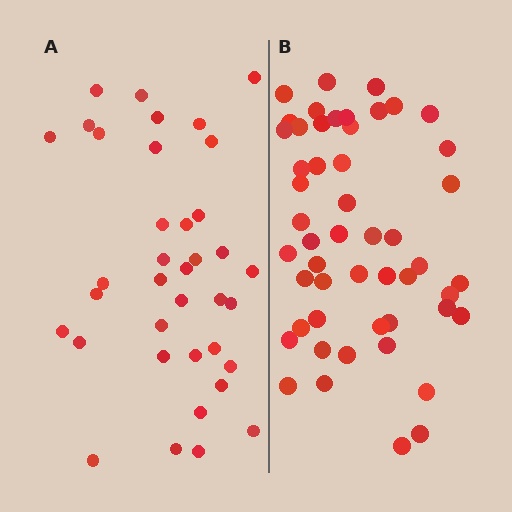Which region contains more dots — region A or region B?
Region B (the right region) has more dots.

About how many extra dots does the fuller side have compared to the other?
Region B has approximately 15 more dots than region A.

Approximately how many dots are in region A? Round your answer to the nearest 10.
About 40 dots. (The exact count is 37, which rounds to 40.)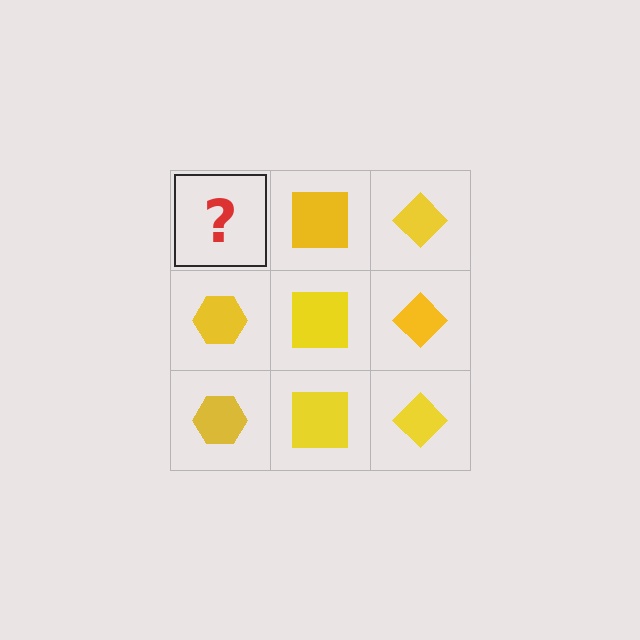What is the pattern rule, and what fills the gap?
The rule is that each column has a consistent shape. The gap should be filled with a yellow hexagon.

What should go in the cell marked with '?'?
The missing cell should contain a yellow hexagon.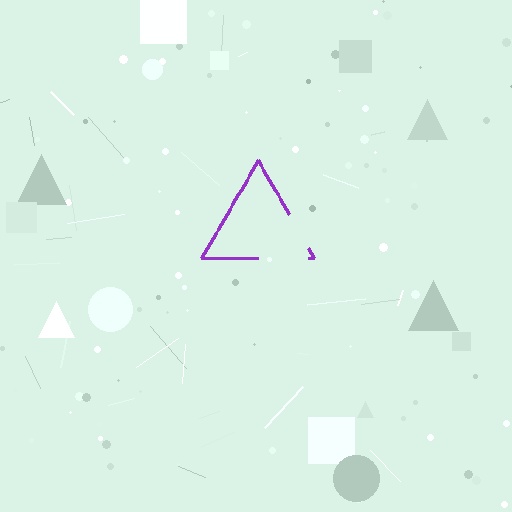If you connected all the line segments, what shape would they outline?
They would outline a triangle.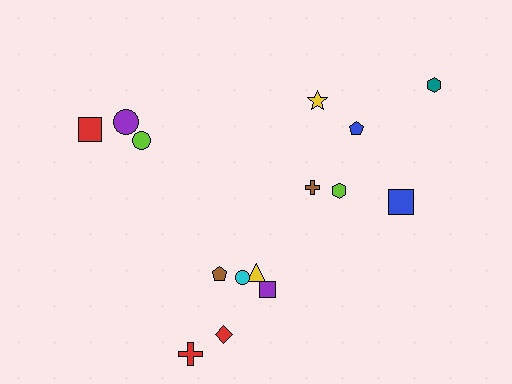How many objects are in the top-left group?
There are 3 objects.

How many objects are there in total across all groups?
There are 15 objects.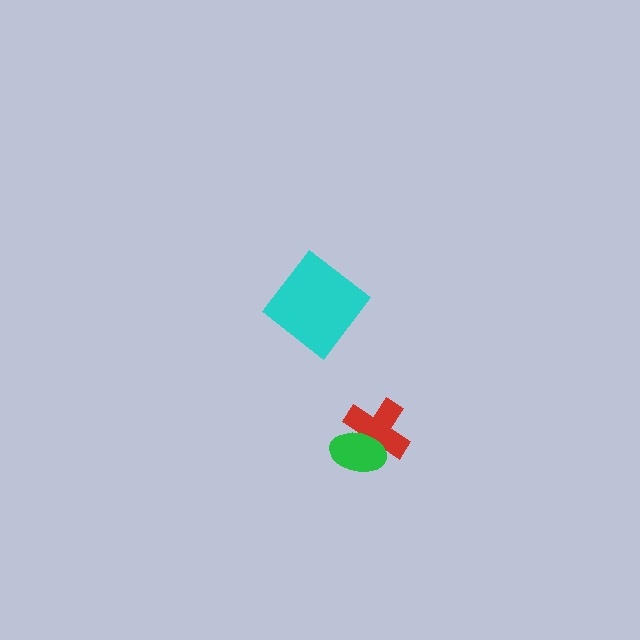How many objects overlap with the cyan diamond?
0 objects overlap with the cyan diamond.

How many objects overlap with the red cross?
1 object overlaps with the red cross.